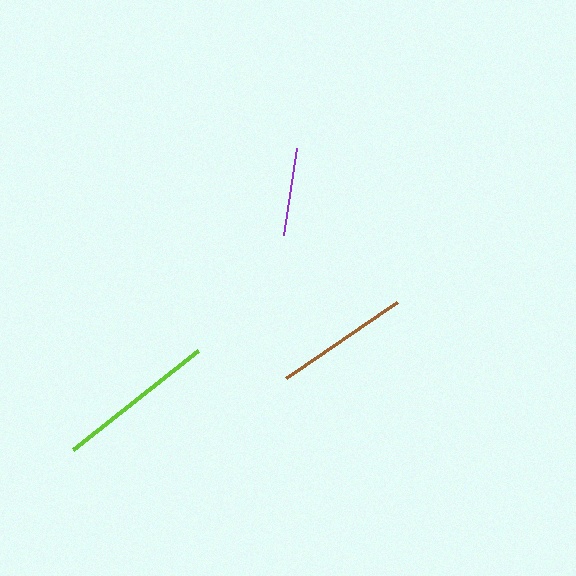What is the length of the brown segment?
The brown segment is approximately 134 pixels long.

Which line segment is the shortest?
The purple line is the shortest at approximately 88 pixels.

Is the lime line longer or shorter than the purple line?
The lime line is longer than the purple line.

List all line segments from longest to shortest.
From longest to shortest: lime, brown, purple.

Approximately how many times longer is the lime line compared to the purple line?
The lime line is approximately 1.8 times the length of the purple line.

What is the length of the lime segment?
The lime segment is approximately 159 pixels long.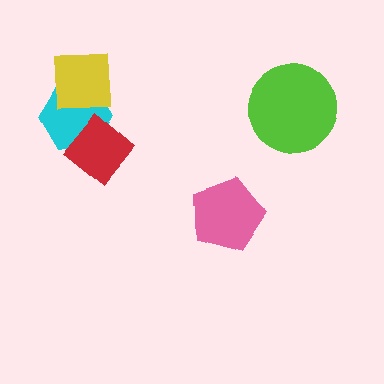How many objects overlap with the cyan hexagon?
2 objects overlap with the cyan hexagon.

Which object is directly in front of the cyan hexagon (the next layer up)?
The yellow square is directly in front of the cyan hexagon.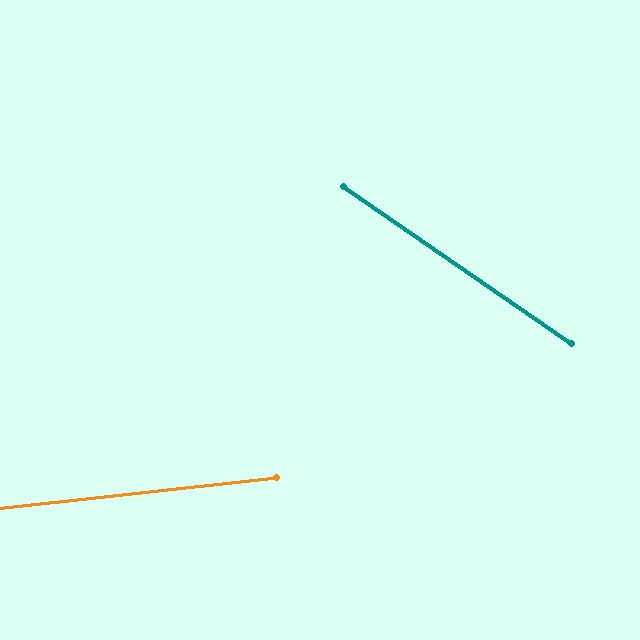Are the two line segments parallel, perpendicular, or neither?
Neither parallel nor perpendicular — they differ by about 41°.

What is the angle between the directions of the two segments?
Approximately 41 degrees.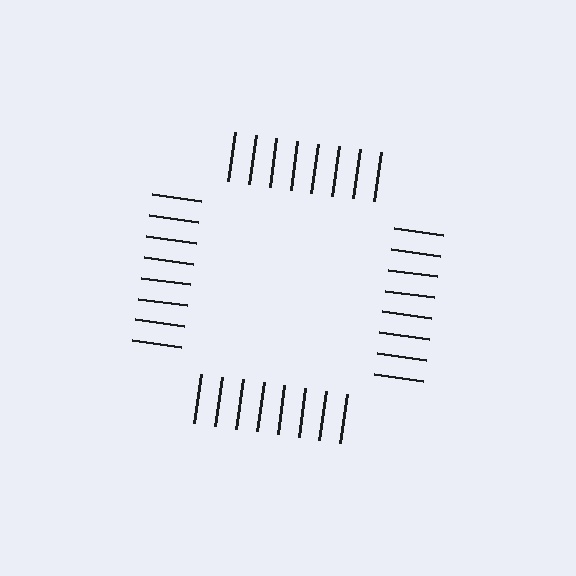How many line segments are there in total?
32 — 8 along each of the 4 edges.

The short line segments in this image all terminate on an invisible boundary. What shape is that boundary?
An illusory square — the line segments terminate on its edges but no continuous stroke is drawn.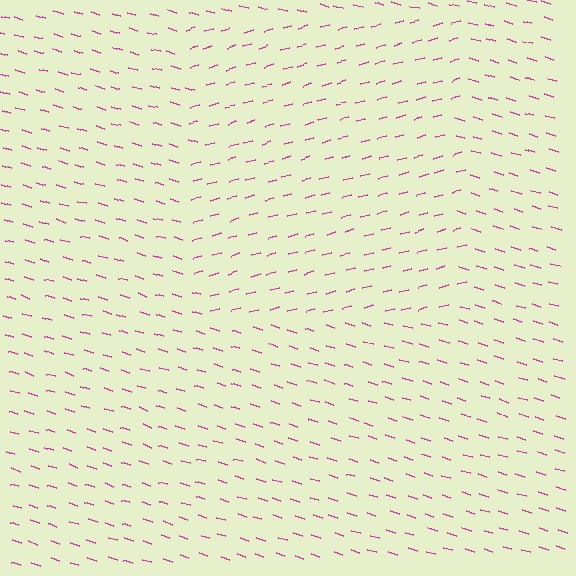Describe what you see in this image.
The image is filled with small magenta line segments. A rectangle region in the image has lines oriented differently from the surrounding lines, creating a visible texture boundary.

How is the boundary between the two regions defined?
The boundary is defined purely by a change in line orientation (approximately 33 degrees difference). All lines are the same color and thickness.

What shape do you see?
I see a rectangle.